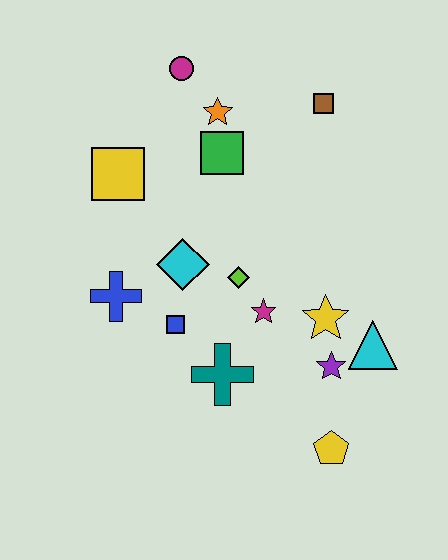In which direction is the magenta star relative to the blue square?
The magenta star is to the right of the blue square.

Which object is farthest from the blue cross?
The brown square is farthest from the blue cross.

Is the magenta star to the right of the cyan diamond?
Yes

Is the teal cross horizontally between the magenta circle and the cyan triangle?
Yes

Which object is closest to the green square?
The orange star is closest to the green square.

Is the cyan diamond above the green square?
No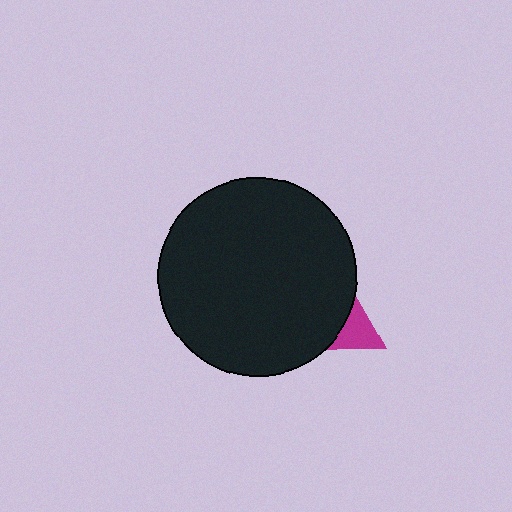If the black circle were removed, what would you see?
You would see the complete magenta triangle.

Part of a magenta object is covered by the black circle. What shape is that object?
It is a triangle.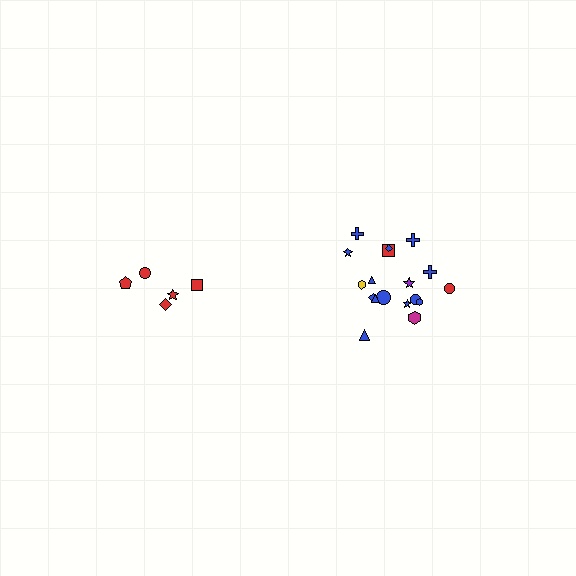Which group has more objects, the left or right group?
The right group.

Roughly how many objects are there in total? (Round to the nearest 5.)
Roughly 25 objects in total.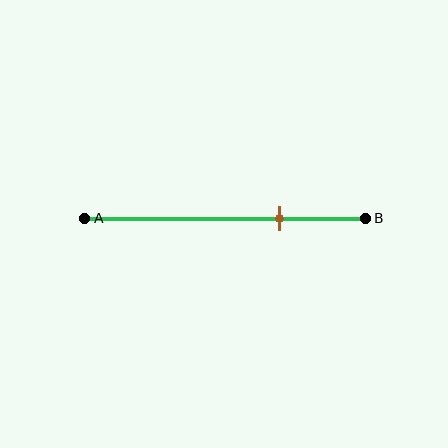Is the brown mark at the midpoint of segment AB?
No, the mark is at about 70% from A, not at the 50% midpoint.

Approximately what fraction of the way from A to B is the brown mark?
The brown mark is approximately 70% of the way from A to B.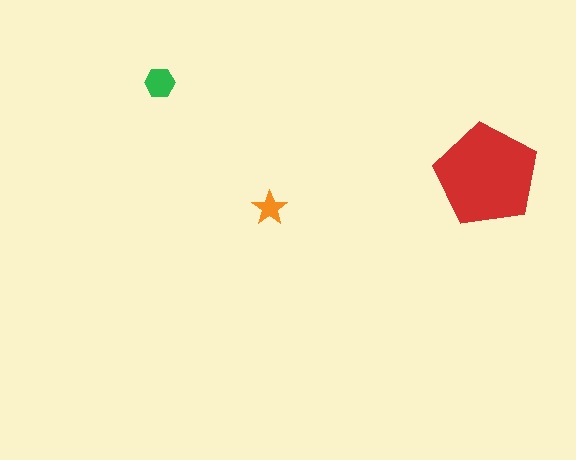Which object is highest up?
The green hexagon is topmost.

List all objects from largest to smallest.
The red pentagon, the green hexagon, the orange star.